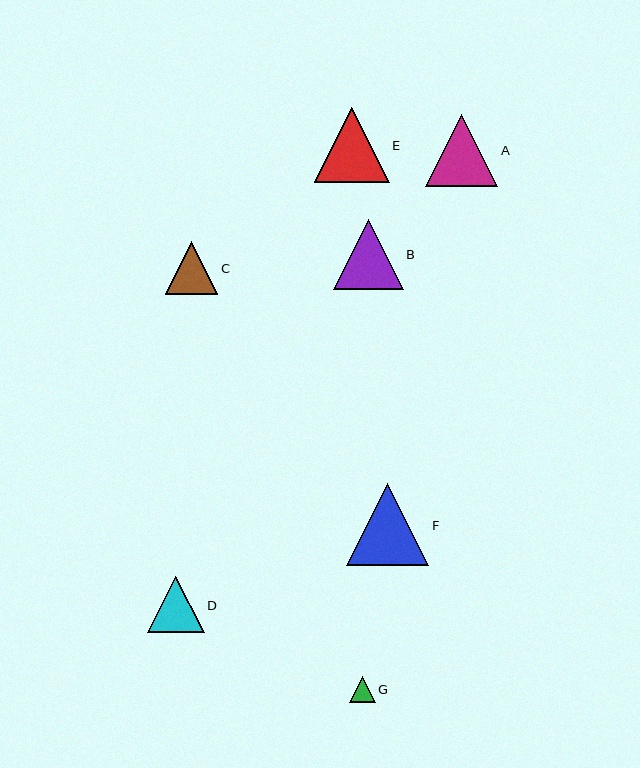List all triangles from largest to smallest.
From largest to smallest: F, E, A, B, D, C, G.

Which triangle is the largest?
Triangle F is the largest with a size of approximately 82 pixels.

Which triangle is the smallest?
Triangle G is the smallest with a size of approximately 26 pixels.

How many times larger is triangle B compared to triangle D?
Triangle B is approximately 1.2 times the size of triangle D.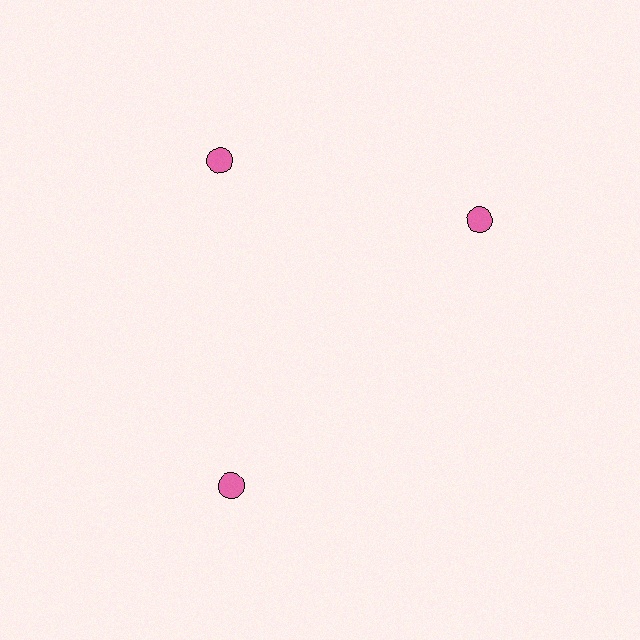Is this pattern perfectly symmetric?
No. The 3 pink circles are arranged in a ring, but one element near the 3 o'clock position is rotated out of alignment along the ring, breaking the 3-fold rotational symmetry.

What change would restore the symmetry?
The symmetry would be restored by rotating it back into even spacing with its neighbors so that all 3 circles sit at equal angles and equal distance from the center.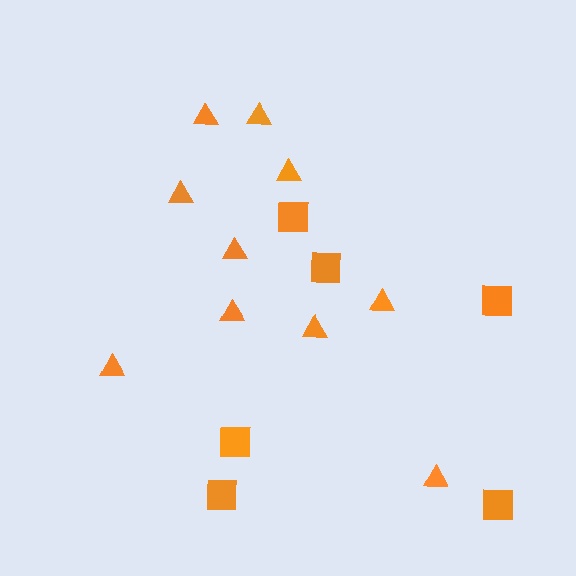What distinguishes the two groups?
There are 2 groups: one group of triangles (10) and one group of squares (6).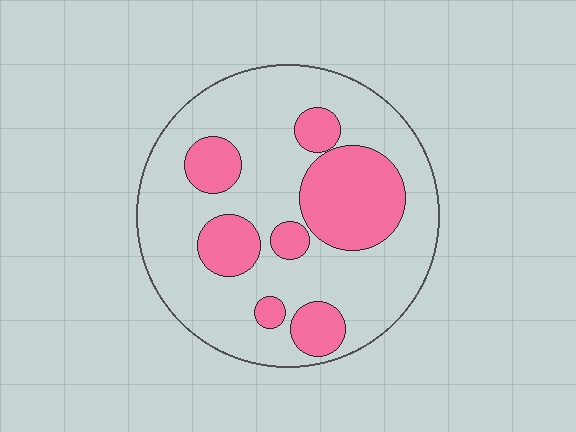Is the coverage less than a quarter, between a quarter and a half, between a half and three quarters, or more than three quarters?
Between a quarter and a half.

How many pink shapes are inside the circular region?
7.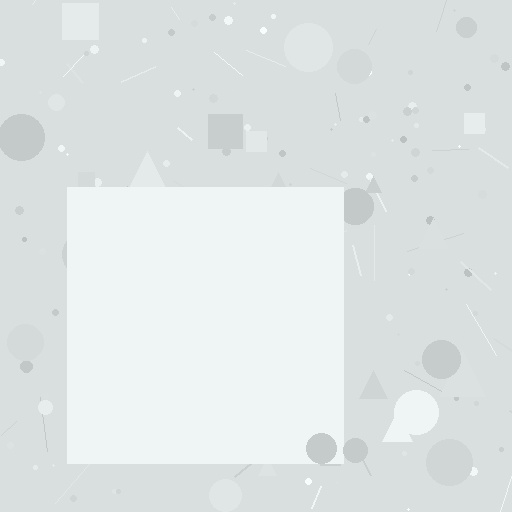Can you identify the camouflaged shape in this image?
The camouflaged shape is a square.